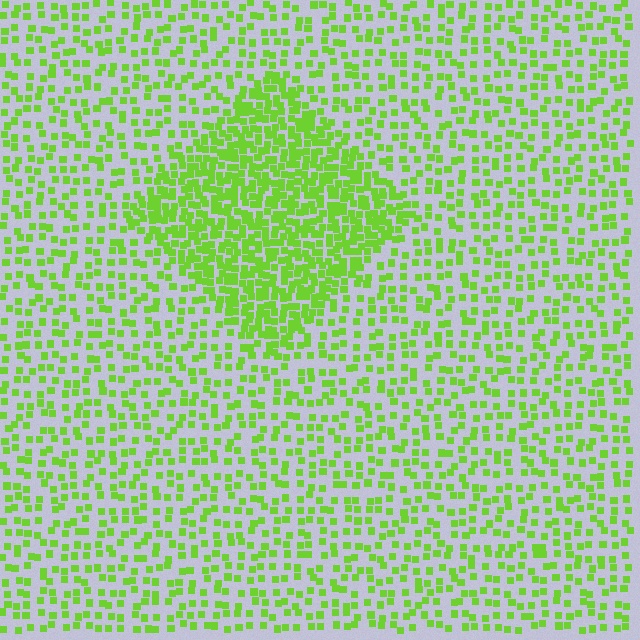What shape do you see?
I see a diamond.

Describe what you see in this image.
The image contains small lime elements arranged at two different densities. A diamond-shaped region is visible where the elements are more densely packed than the surrounding area.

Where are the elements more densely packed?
The elements are more densely packed inside the diamond boundary.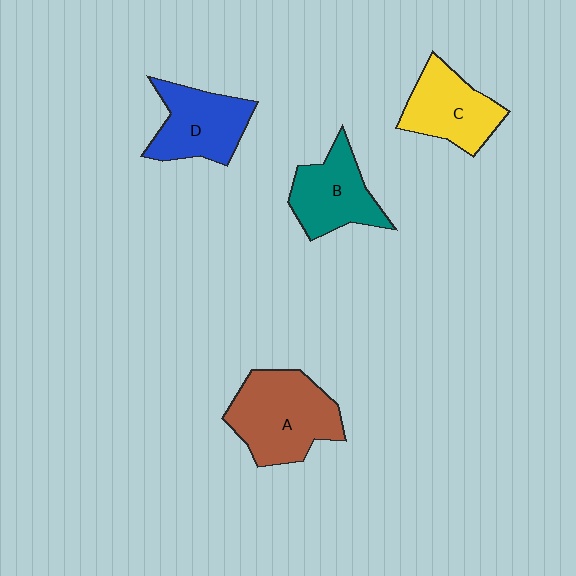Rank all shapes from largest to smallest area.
From largest to smallest: A (brown), D (blue), C (yellow), B (teal).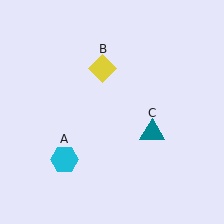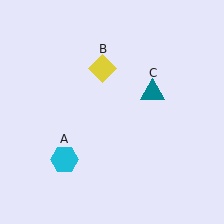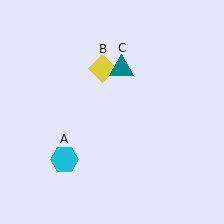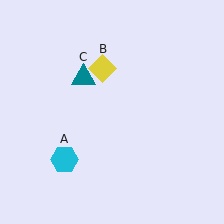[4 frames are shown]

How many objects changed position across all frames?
1 object changed position: teal triangle (object C).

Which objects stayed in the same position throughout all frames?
Cyan hexagon (object A) and yellow diamond (object B) remained stationary.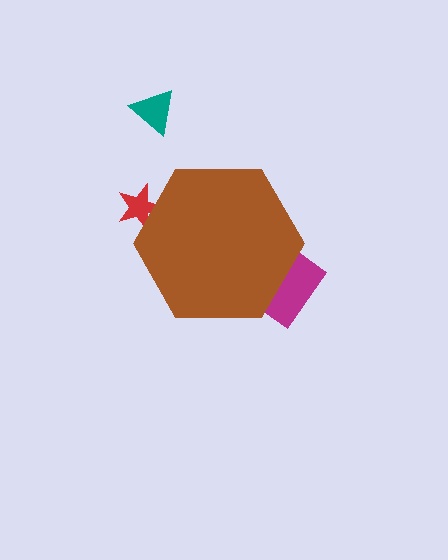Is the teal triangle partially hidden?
No, the teal triangle is fully visible.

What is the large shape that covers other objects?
A brown hexagon.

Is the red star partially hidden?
Yes, the red star is partially hidden behind the brown hexagon.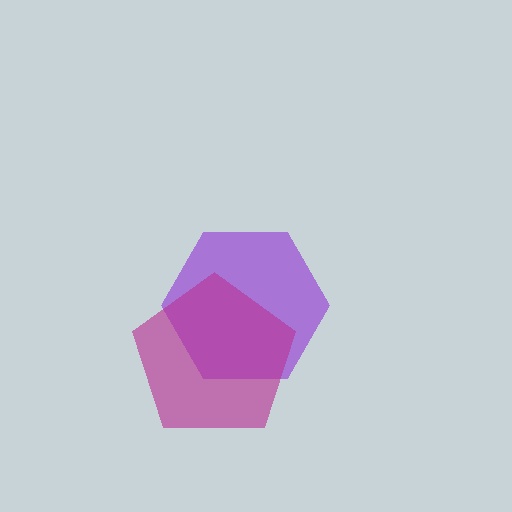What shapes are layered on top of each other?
The layered shapes are: a purple hexagon, a magenta pentagon.